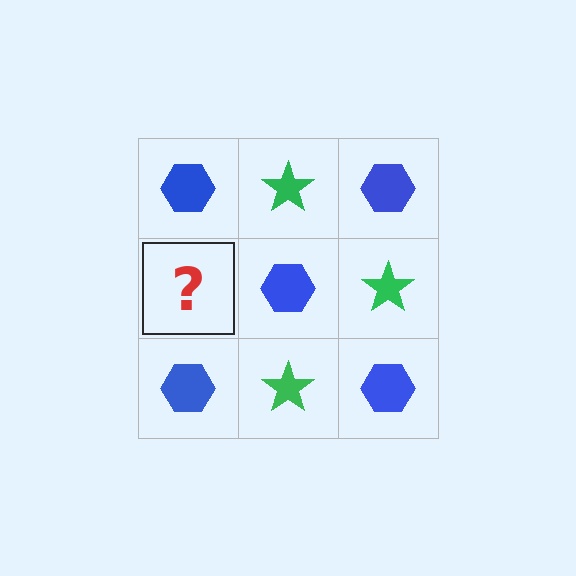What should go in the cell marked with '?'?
The missing cell should contain a green star.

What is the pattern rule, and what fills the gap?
The rule is that it alternates blue hexagon and green star in a checkerboard pattern. The gap should be filled with a green star.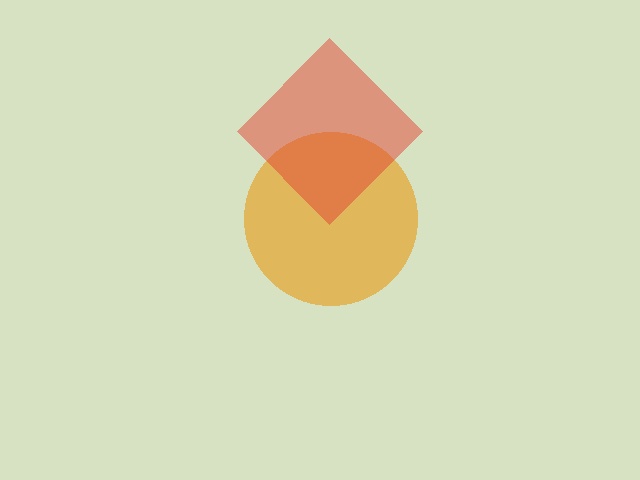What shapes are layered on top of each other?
The layered shapes are: an orange circle, a red diamond.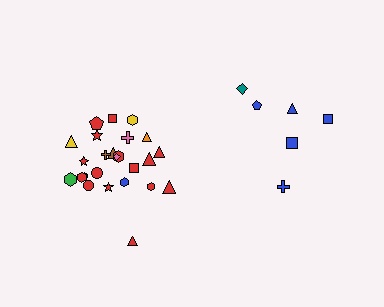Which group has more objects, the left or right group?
The left group.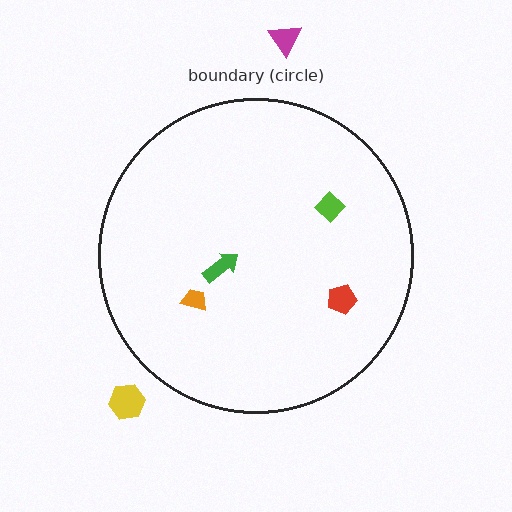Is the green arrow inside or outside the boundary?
Inside.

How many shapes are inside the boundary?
4 inside, 2 outside.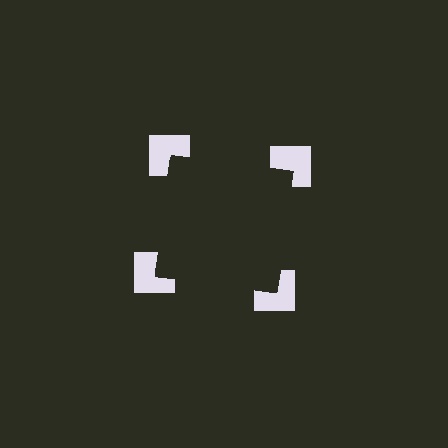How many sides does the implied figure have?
4 sides.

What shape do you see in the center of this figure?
An illusory square — its edges are inferred from the aligned wedge cuts in the notched squares, not physically drawn.